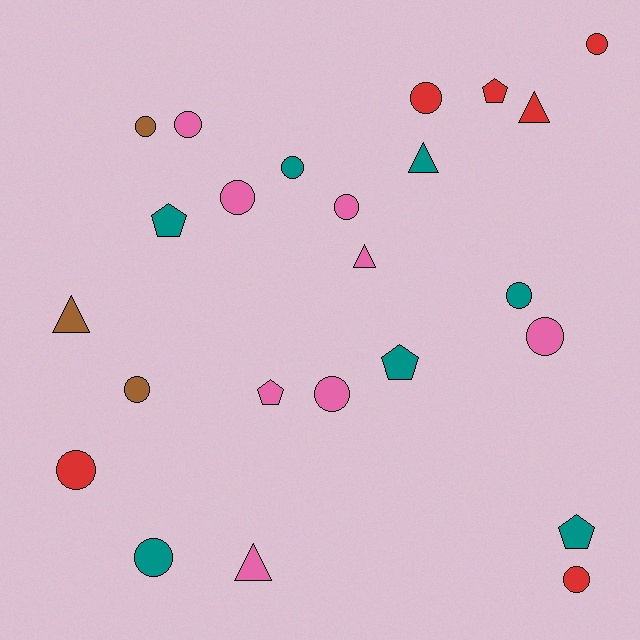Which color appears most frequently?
Pink, with 8 objects.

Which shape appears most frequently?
Circle, with 14 objects.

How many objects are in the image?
There are 24 objects.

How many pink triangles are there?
There are 2 pink triangles.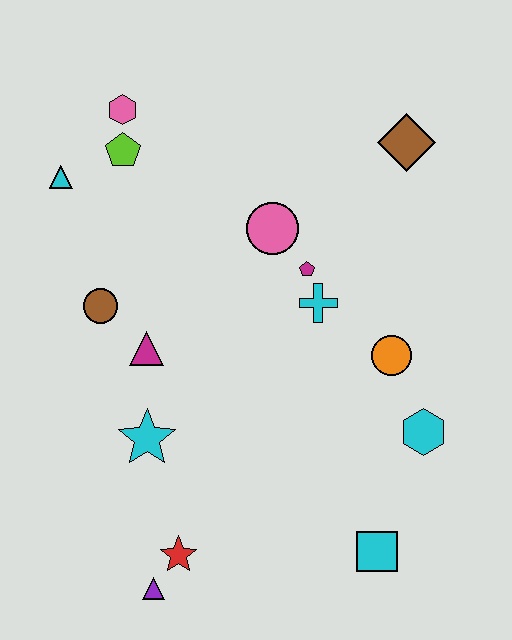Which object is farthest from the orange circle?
The cyan triangle is farthest from the orange circle.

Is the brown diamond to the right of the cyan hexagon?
No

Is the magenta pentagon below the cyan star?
No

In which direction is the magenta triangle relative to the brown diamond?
The magenta triangle is to the left of the brown diamond.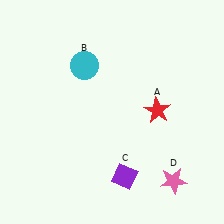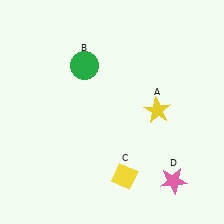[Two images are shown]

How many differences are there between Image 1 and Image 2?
There are 3 differences between the two images.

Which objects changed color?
A changed from red to yellow. B changed from cyan to green. C changed from purple to yellow.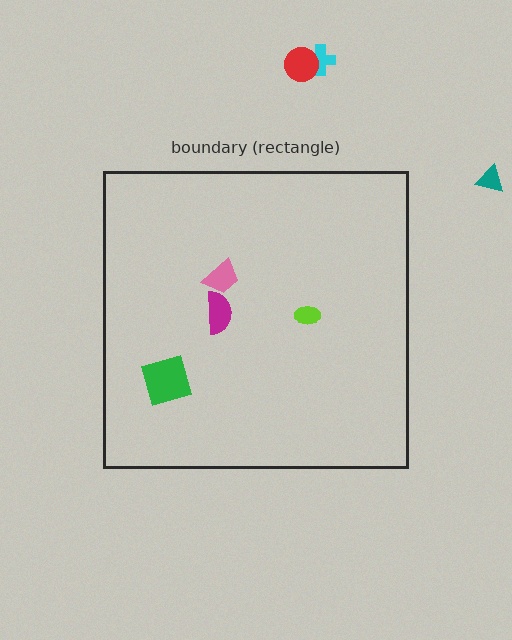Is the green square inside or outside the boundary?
Inside.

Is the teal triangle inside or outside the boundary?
Outside.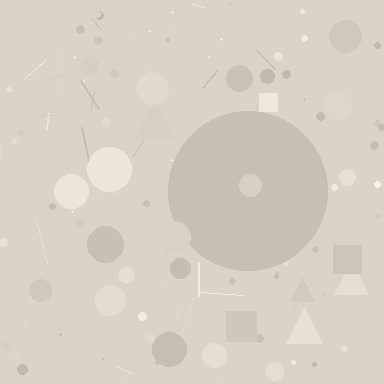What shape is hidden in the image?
A circle is hidden in the image.